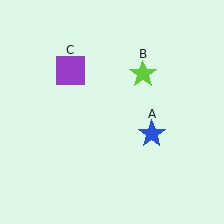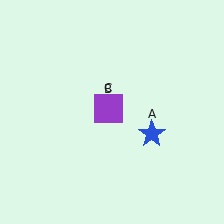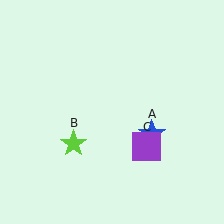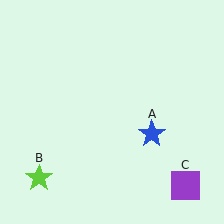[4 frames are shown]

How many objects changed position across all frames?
2 objects changed position: lime star (object B), purple square (object C).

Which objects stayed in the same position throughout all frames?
Blue star (object A) remained stationary.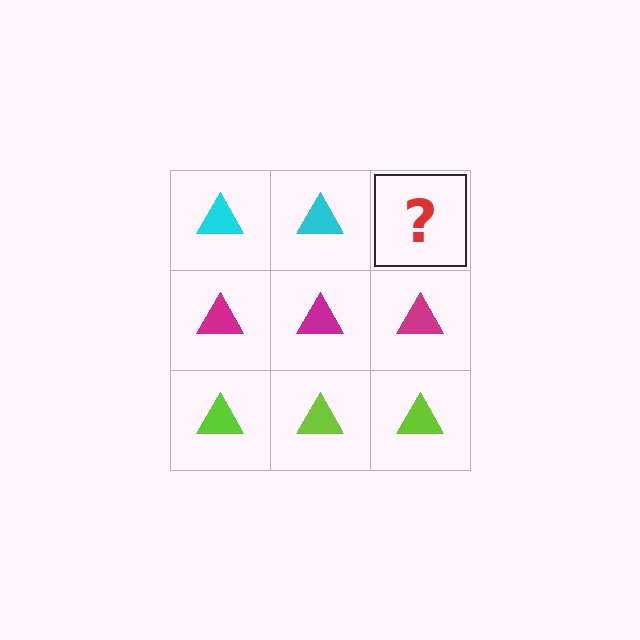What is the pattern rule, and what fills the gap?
The rule is that each row has a consistent color. The gap should be filled with a cyan triangle.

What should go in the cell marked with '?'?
The missing cell should contain a cyan triangle.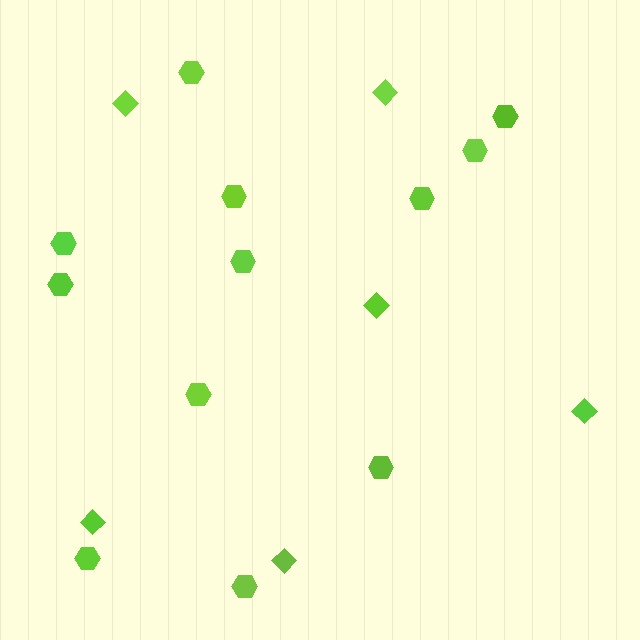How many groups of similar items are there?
There are 2 groups: one group of diamonds (6) and one group of hexagons (12).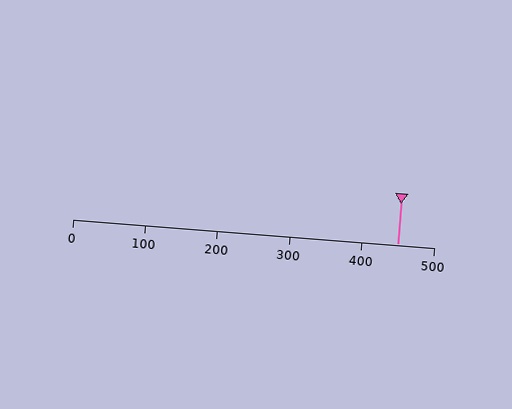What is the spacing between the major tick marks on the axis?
The major ticks are spaced 100 apart.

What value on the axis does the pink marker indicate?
The marker indicates approximately 450.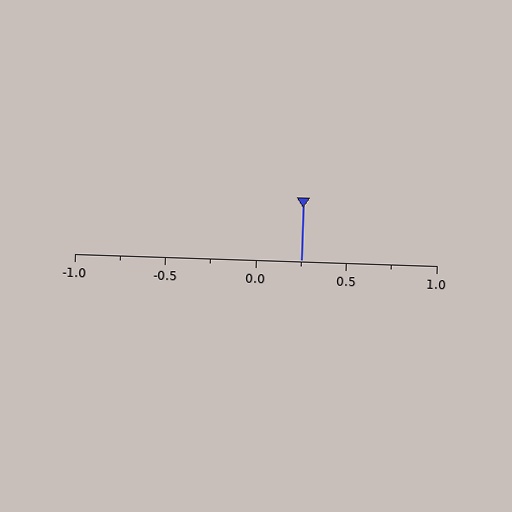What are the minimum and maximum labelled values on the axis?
The axis runs from -1.0 to 1.0.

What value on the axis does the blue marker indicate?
The marker indicates approximately 0.25.